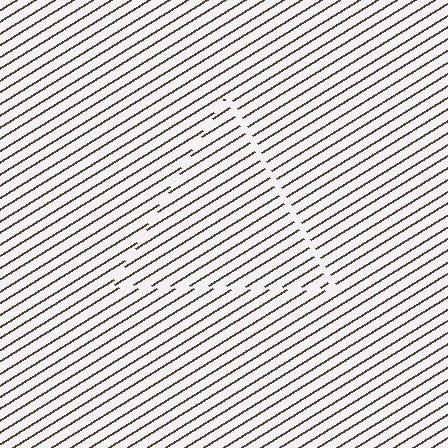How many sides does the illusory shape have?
3 sides — the line-ends trace a triangle.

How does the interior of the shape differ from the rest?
The interior of the shape contains the same grating, shifted by half a period — the contour is defined by the phase discontinuity where line-ends from the inner and outer gratings abut.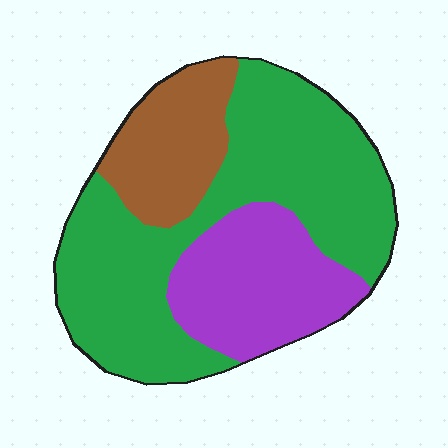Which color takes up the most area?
Green, at roughly 55%.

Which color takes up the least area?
Brown, at roughly 20%.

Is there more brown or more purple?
Purple.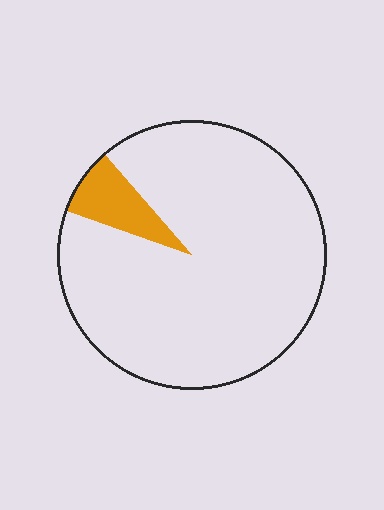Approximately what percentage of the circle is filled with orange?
Approximately 10%.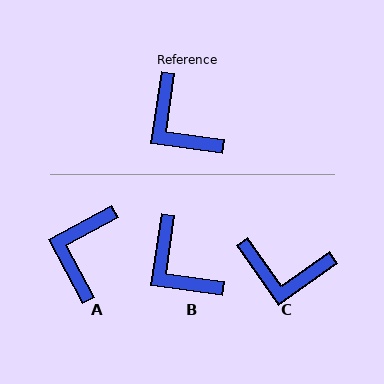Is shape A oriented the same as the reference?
No, it is off by about 53 degrees.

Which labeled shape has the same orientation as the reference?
B.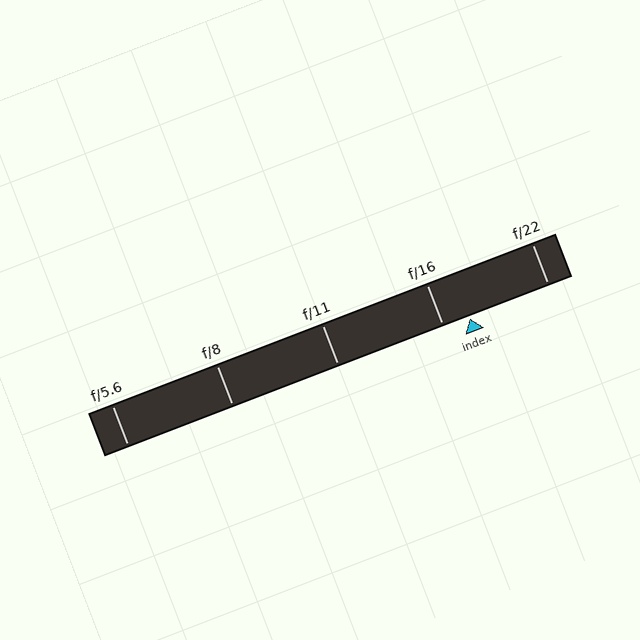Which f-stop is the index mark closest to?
The index mark is closest to f/16.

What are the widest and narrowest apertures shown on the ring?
The widest aperture shown is f/5.6 and the narrowest is f/22.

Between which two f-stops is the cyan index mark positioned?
The index mark is between f/16 and f/22.